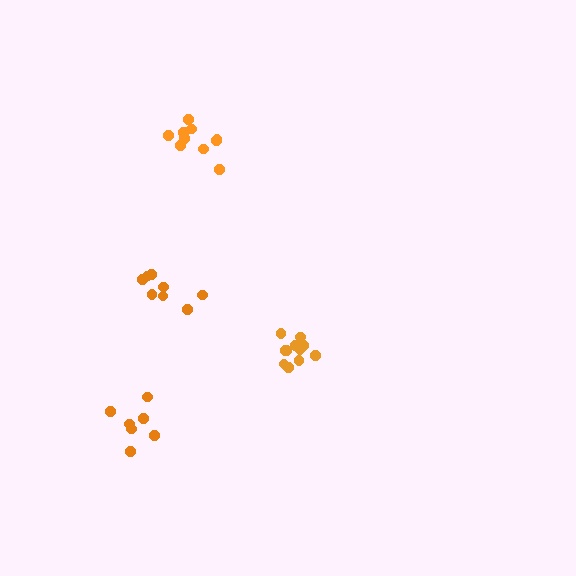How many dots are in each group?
Group 1: 8 dots, Group 2: 10 dots, Group 3: 7 dots, Group 4: 12 dots (37 total).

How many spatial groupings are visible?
There are 4 spatial groupings.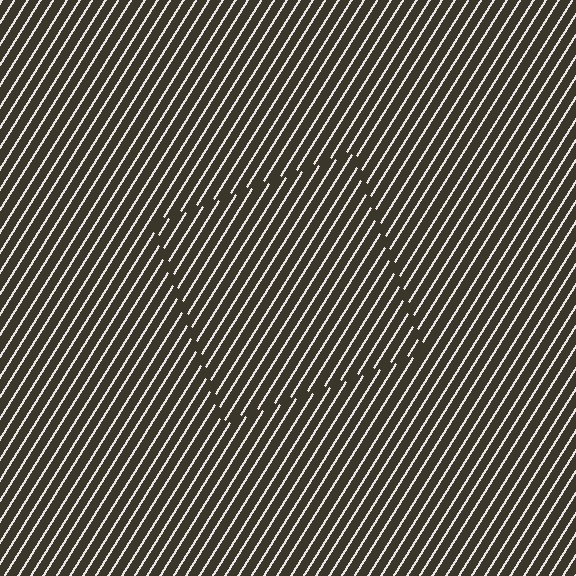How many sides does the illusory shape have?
4 sides — the line-ends trace a square.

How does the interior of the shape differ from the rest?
The interior of the shape contains the same grating, shifted by half a period — the contour is defined by the phase discontinuity where line-ends from the inner and outer gratings abut.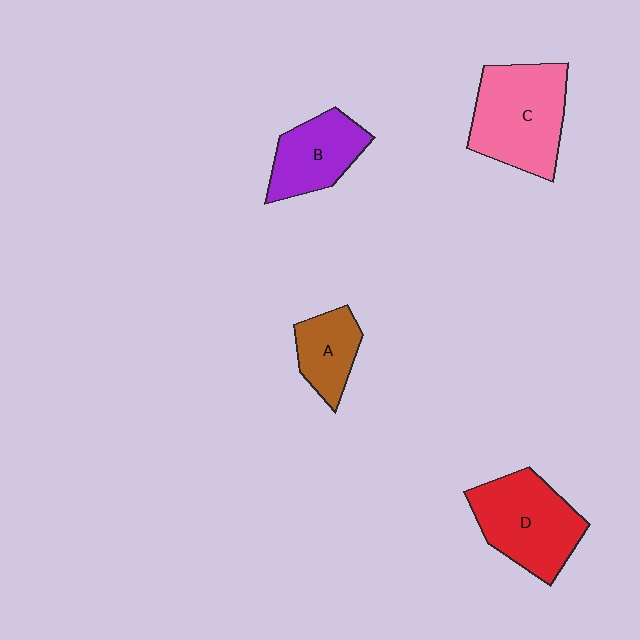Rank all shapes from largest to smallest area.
From largest to smallest: C (pink), D (red), B (purple), A (brown).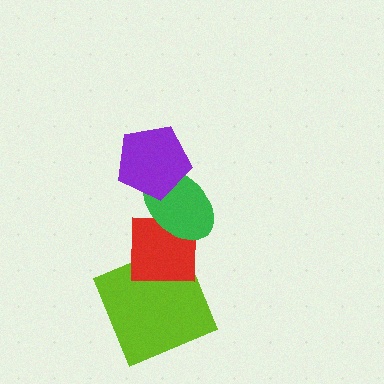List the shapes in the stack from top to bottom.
From top to bottom: the purple pentagon, the green ellipse, the red square, the lime square.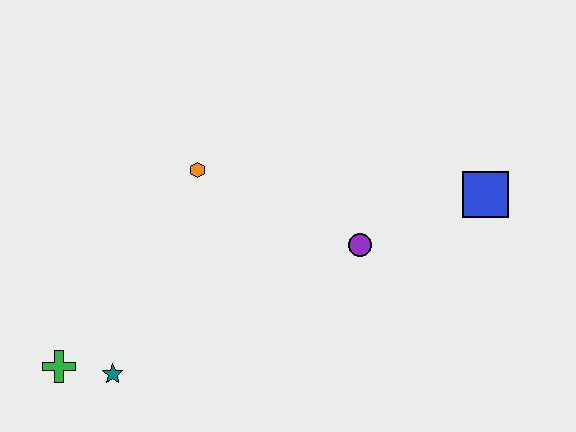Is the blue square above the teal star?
Yes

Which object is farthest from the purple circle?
The green cross is farthest from the purple circle.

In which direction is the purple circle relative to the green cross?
The purple circle is to the right of the green cross.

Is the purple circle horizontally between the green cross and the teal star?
No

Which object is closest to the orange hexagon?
The purple circle is closest to the orange hexagon.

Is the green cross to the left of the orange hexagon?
Yes